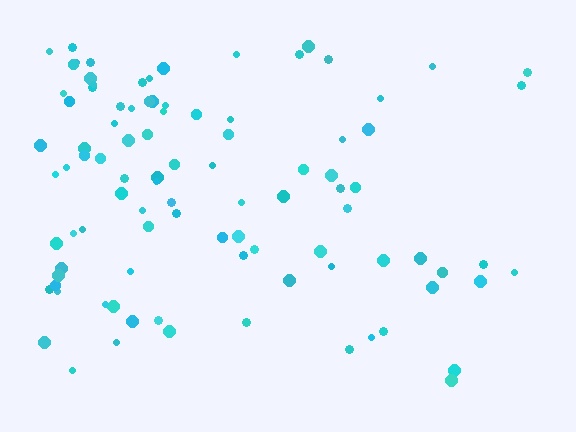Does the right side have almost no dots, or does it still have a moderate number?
Still a moderate number, just noticeably fewer than the left.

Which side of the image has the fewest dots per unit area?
The right.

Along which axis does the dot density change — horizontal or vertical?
Horizontal.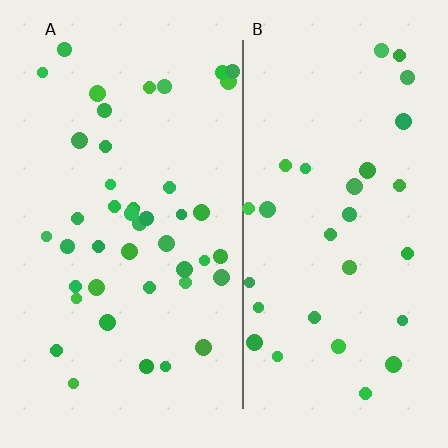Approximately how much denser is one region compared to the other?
Approximately 1.4× — region A over region B.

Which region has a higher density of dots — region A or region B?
A (the left).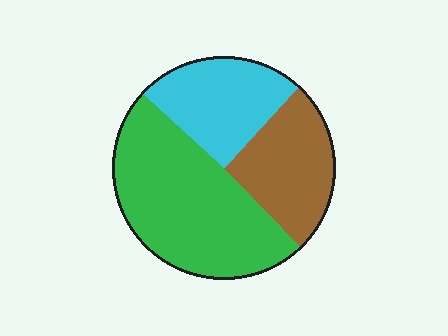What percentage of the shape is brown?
Brown covers about 25% of the shape.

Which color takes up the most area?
Green, at roughly 50%.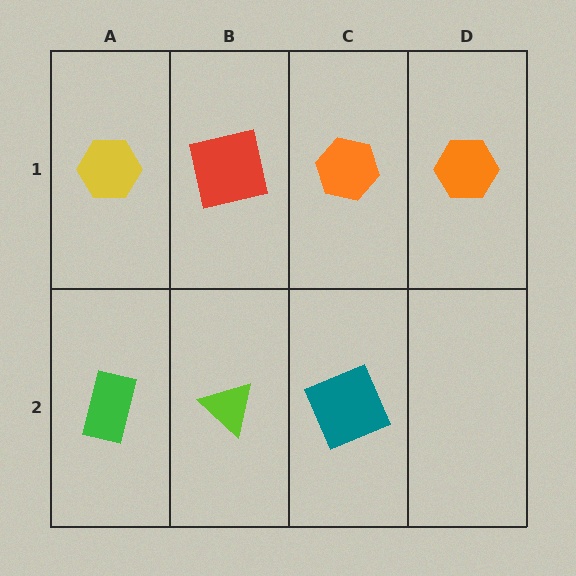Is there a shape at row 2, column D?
No, that cell is empty.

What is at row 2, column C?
A teal square.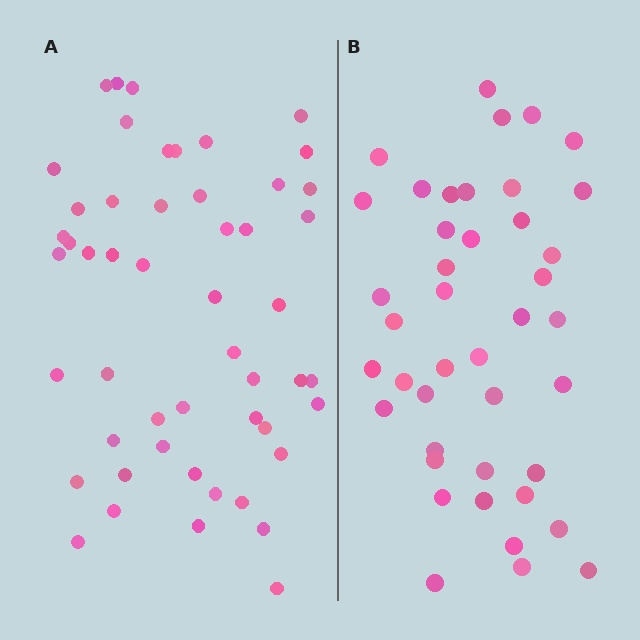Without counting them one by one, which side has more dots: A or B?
Region A (the left region) has more dots.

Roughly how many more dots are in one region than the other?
Region A has roughly 8 or so more dots than region B.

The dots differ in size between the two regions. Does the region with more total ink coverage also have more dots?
No. Region B has more total ink coverage because its dots are larger, but region A actually contains more individual dots. Total area can be misleading — the number of items is what matters here.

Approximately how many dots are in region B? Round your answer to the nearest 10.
About 40 dots. (The exact count is 42, which rounds to 40.)